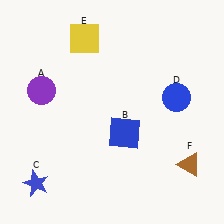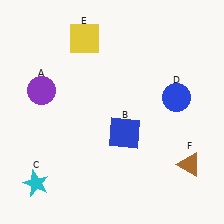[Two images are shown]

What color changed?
The star (C) changed from blue in Image 1 to cyan in Image 2.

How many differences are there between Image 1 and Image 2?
There is 1 difference between the two images.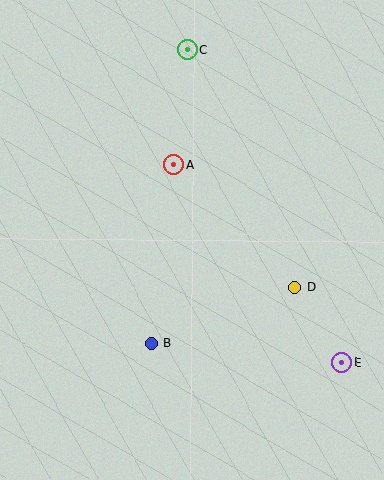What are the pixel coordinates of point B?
Point B is at (151, 343).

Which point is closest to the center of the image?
Point A at (173, 164) is closest to the center.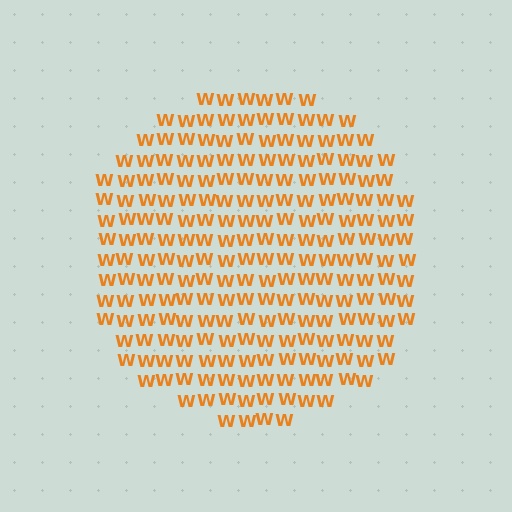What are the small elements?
The small elements are letter W's.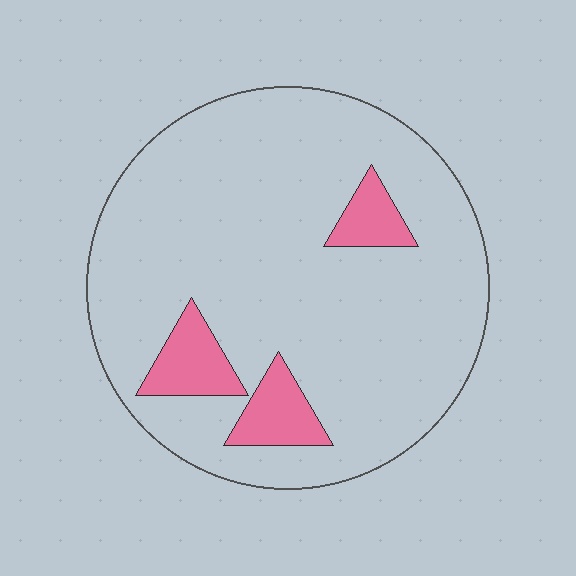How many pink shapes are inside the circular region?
3.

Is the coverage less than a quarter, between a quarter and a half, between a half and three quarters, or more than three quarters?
Less than a quarter.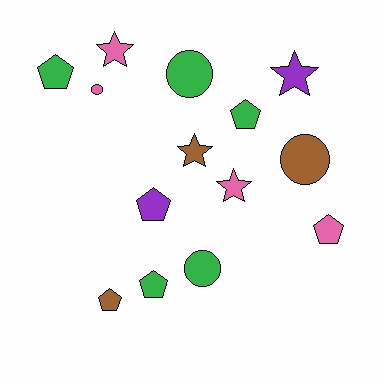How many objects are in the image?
There are 14 objects.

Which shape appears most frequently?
Pentagon, with 6 objects.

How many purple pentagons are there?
There is 1 purple pentagon.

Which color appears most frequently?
Green, with 5 objects.